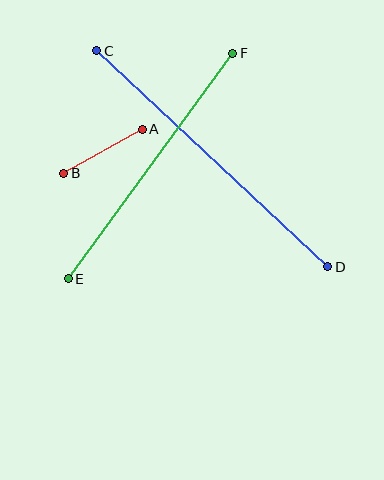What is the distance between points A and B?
The distance is approximately 90 pixels.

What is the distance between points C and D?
The distance is approximately 317 pixels.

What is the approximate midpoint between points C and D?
The midpoint is at approximately (212, 159) pixels.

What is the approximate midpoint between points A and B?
The midpoint is at approximately (103, 151) pixels.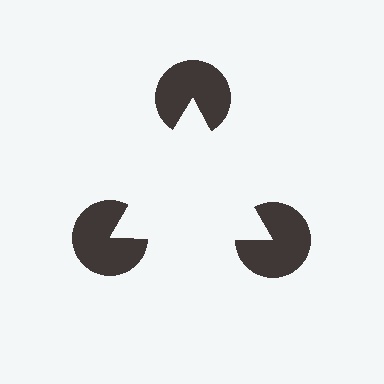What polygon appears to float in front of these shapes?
An illusory triangle — its edges are inferred from the aligned wedge cuts in the pac-man discs, not physically drawn.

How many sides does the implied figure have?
3 sides.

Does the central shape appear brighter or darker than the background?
It typically appears slightly brighter than the background, even though no actual brightness change is drawn.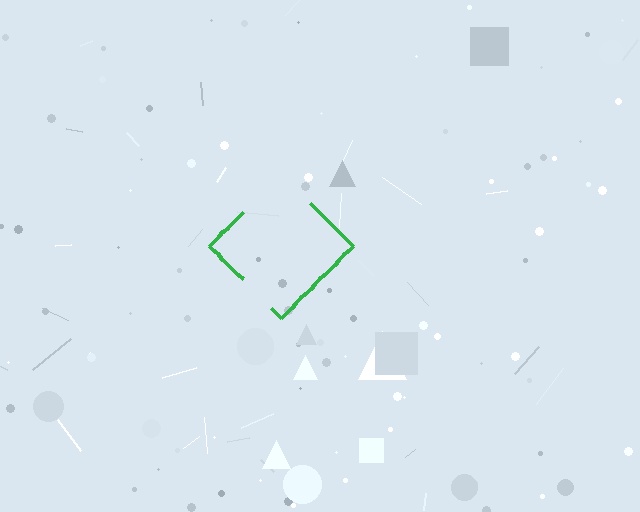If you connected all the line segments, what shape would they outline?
They would outline a diamond.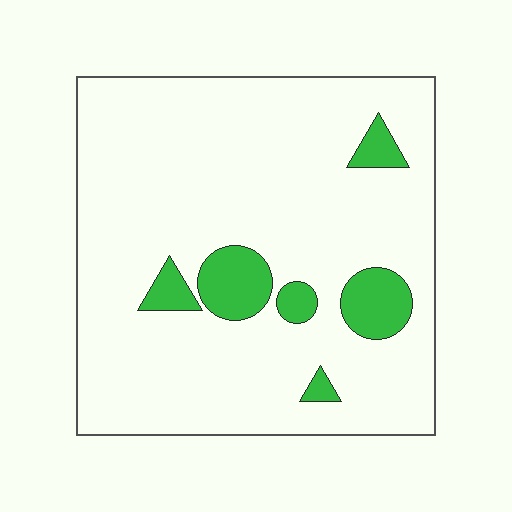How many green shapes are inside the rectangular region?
6.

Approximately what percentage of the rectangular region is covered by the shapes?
Approximately 10%.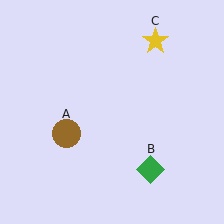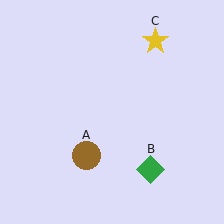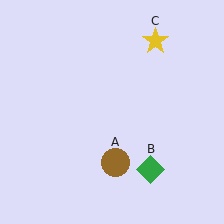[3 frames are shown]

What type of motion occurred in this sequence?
The brown circle (object A) rotated counterclockwise around the center of the scene.